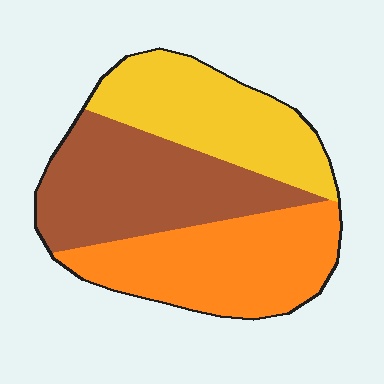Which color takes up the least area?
Yellow, at roughly 30%.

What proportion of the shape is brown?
Brown covers roughly 35% of the shape.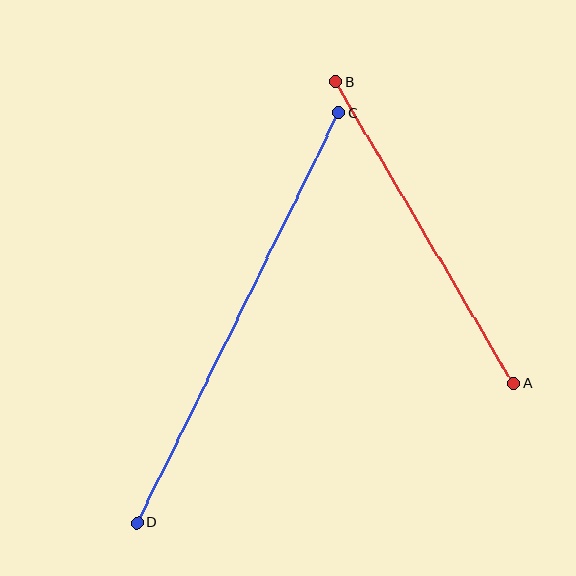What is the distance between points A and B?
The distance is approximately 350 pixels.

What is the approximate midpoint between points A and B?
The midpoint is at approximately (424, 233) pixels.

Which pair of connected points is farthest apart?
Points C and D are farthest apart.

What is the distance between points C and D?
The distance is approximately 457 pixels.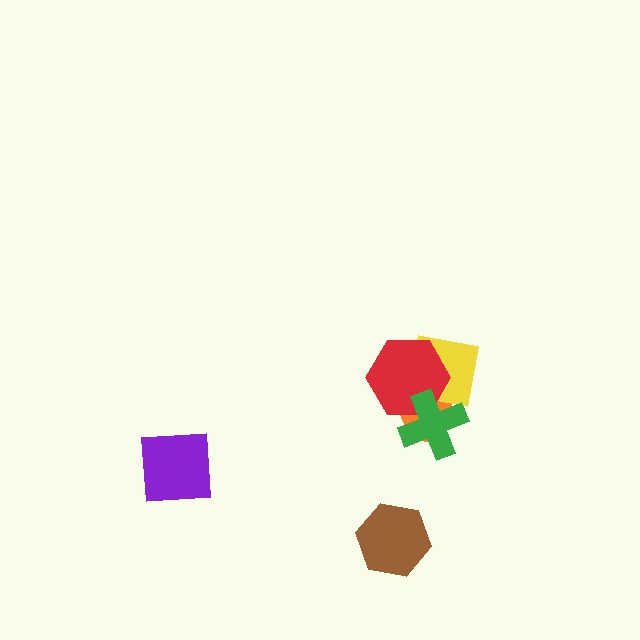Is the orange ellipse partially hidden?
Yes, it is partially covered by another shape.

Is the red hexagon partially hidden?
Yes, it is partially covered by another shape.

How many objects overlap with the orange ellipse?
3 objects overlap with the orange ellipse.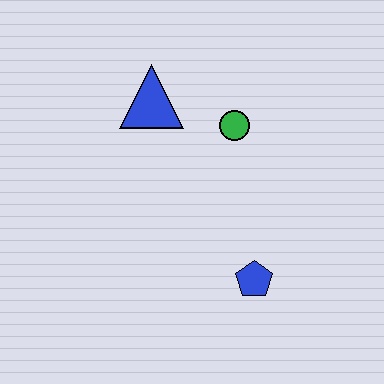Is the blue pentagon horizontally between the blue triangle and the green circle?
No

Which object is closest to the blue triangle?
The green circle is closest to the blue triangle.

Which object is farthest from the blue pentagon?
The blue triangle is farthest from the blue pentagon.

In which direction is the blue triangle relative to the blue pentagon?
The blue triangle is above the blue pentagon.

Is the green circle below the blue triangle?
Yes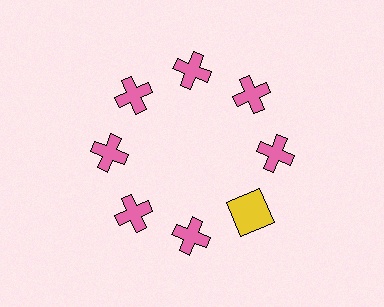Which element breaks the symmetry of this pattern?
The yellow square at roughly the 4 o'clock position breaks the symmetry. All other shapes are pink crosses.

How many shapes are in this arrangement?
There are 8 shapes arranged in a ring pattern.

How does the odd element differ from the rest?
It differs in both color (yellow instead of pink) and shape (square instead of cross).